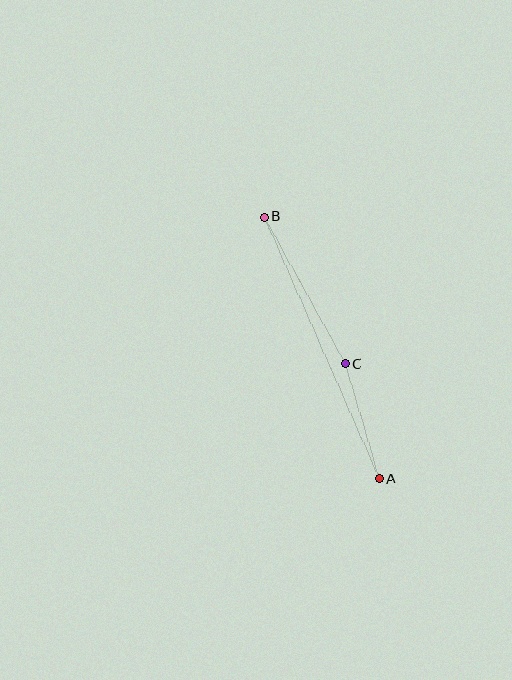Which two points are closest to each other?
Points A and C are closest to each other.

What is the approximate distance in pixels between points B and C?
The distance between B and C is approximately 168 pixels.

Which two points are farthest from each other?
Points A and B are farthest from each other.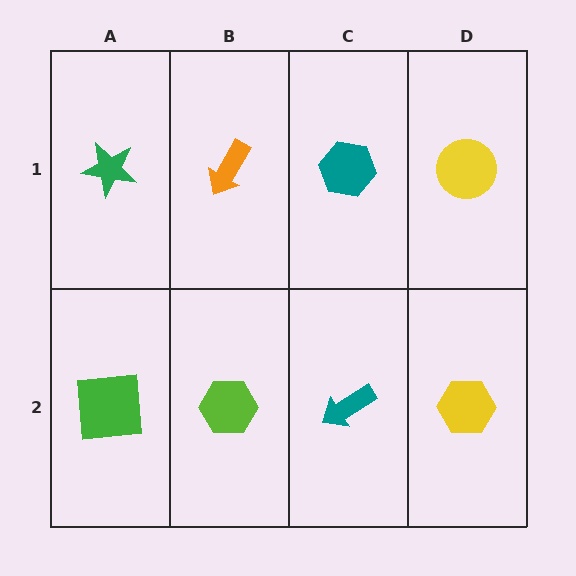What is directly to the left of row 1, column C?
An orange arrow.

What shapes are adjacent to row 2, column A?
A green star (row 1, column A), a lime hexagon (row 2, column B).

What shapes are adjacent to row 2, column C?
A teal hexagon (row 1, column C), a lime hexagon (row 2, column B), a yellow hexagon (row 2, column D).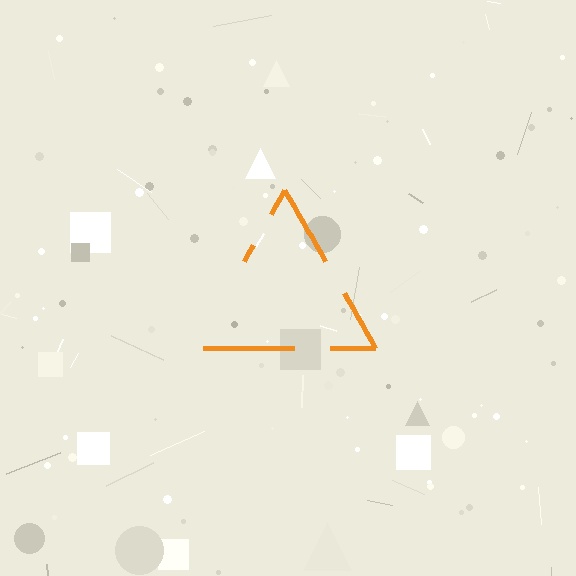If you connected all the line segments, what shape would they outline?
They would outline a triangle.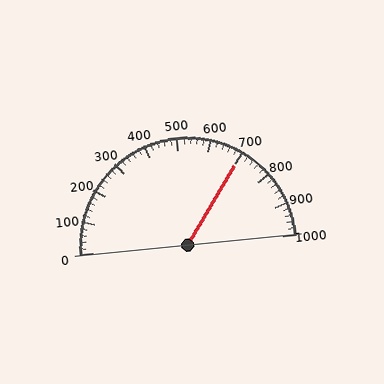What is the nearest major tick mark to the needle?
The nearest major tick mark is 700.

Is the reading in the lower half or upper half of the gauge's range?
The reading is in the upper half of the range (0 to 1000).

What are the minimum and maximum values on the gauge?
The gauge ranges from 0 to 1000.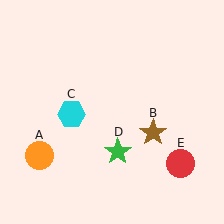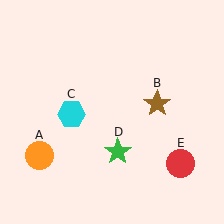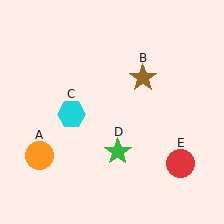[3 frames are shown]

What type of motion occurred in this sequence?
The brown star (object B) rotated counterclockwise around the center of the scene.